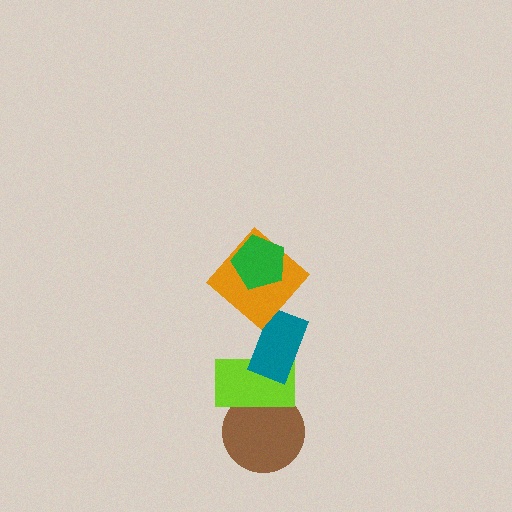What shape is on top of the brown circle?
The lime rectangle is on top of the brown circle.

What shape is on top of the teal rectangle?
The orange diamond is on top of the teal rectangle.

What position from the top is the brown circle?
The brown circle is 5th from the top.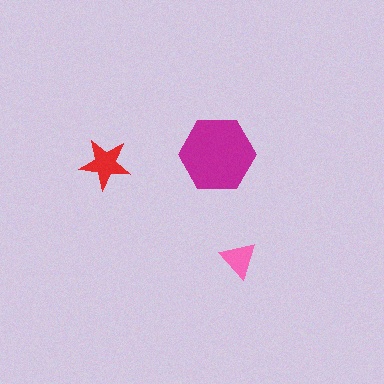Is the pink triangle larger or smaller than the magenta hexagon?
Smaller.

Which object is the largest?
The magenta hexagon.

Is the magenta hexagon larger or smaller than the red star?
Larger.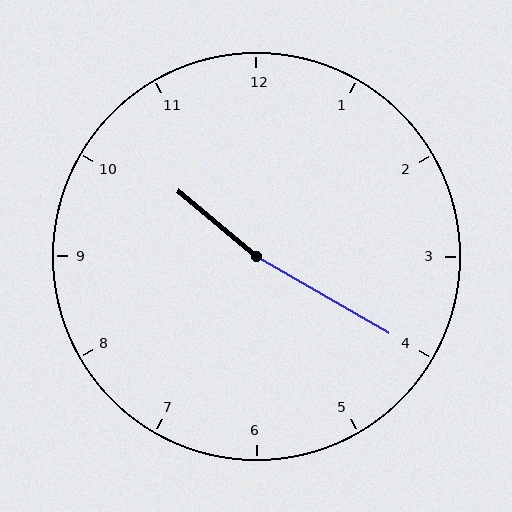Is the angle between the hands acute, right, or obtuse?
It is obtuse.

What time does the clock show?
10:20.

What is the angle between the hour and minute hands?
Approximately 170 degrees.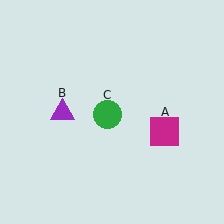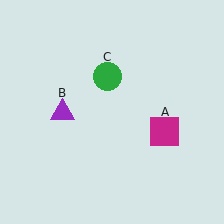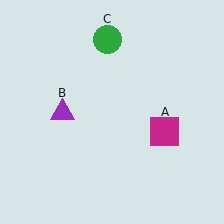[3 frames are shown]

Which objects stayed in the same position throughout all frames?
Magenta square (object A) and purple triangle (object B) remained stationary.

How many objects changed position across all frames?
1 object changed position: green circle (object C).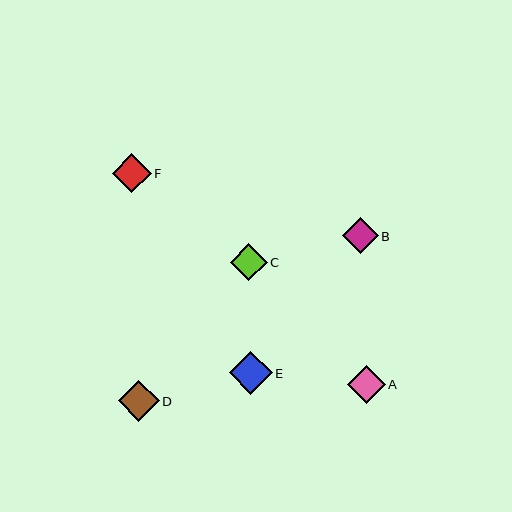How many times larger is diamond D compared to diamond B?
Diamond D is approximately 1.1 times the size of diamond B.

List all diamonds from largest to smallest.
From largest to smallest: E, D, F, A, C, B.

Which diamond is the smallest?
Diamond B is the smallest with a size of approximately 36 pixels.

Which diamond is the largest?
Diamond E is the largest with a size of approximately 43 pixels.